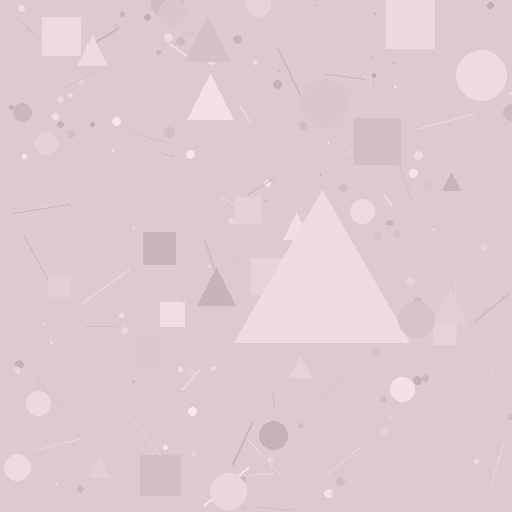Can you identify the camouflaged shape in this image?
The camouflaged shape is a triangle.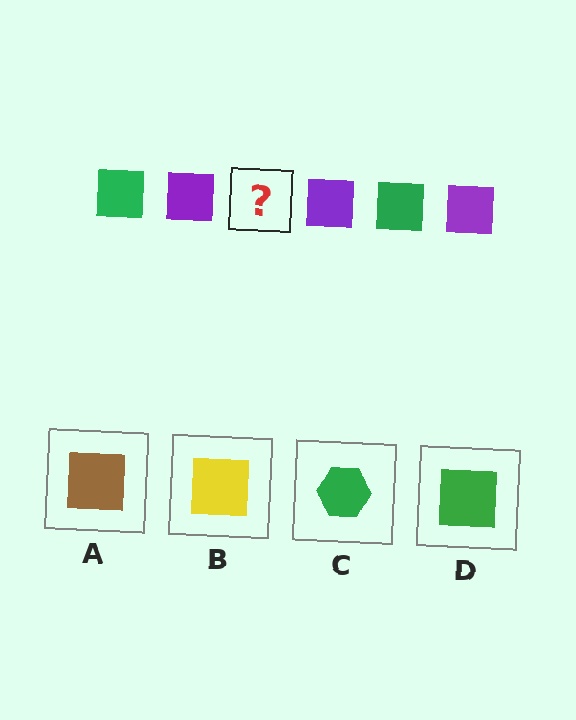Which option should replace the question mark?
Option D.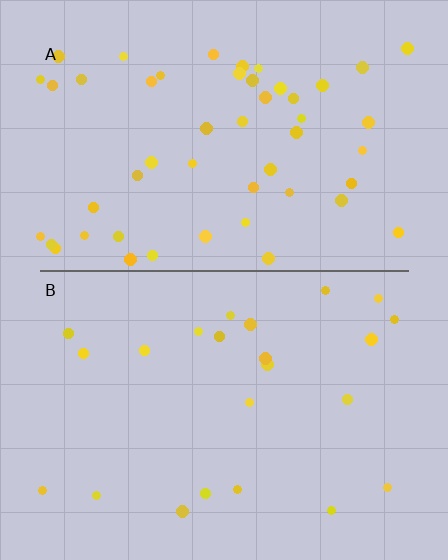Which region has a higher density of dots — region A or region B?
A (the top).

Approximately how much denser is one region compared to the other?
Approximately 2.2× — region A over region B.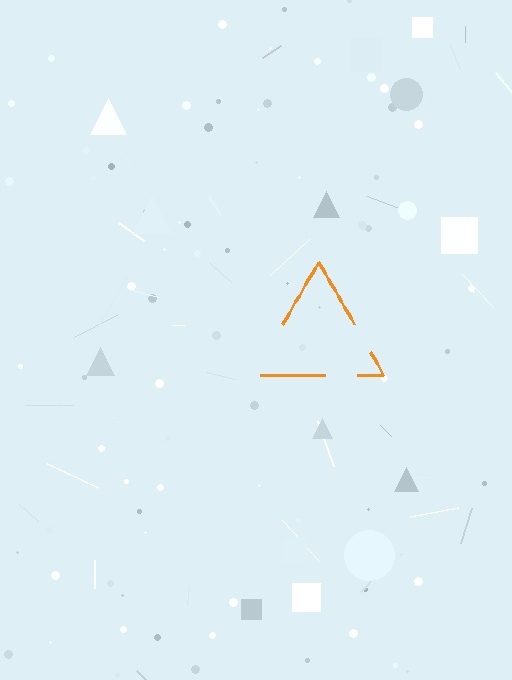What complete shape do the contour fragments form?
The contour fragments form a triangle.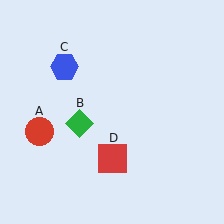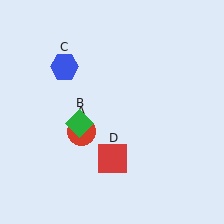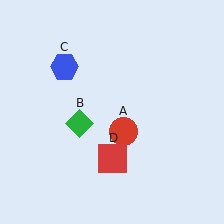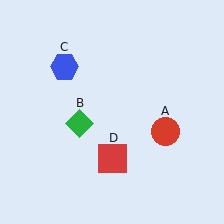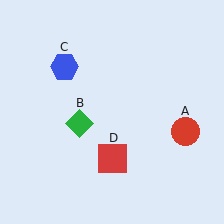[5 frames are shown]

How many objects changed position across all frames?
1 object changed position: red circle (object A).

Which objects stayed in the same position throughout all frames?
Green diamond (object B) and blue hexagon (object C) and red square (object D) remained stationary.